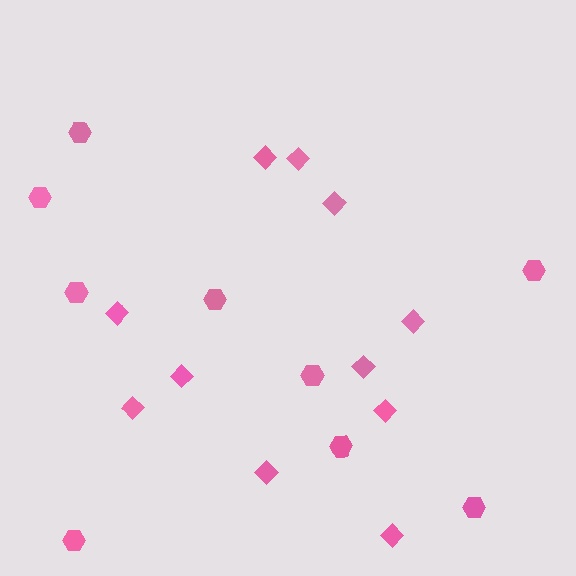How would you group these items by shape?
There are 2 groups: one group of hexagons (9) and one group of diamonds (11).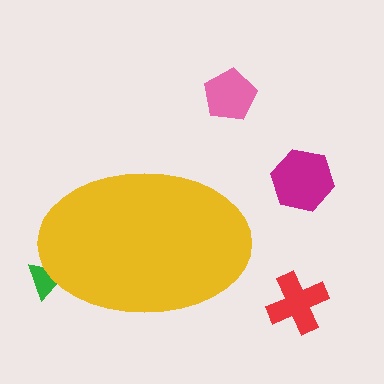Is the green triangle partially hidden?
Yes, the green triangle is partially hidden behind the yellow ellipse.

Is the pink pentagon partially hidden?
No, the pink pentagon is fully visible.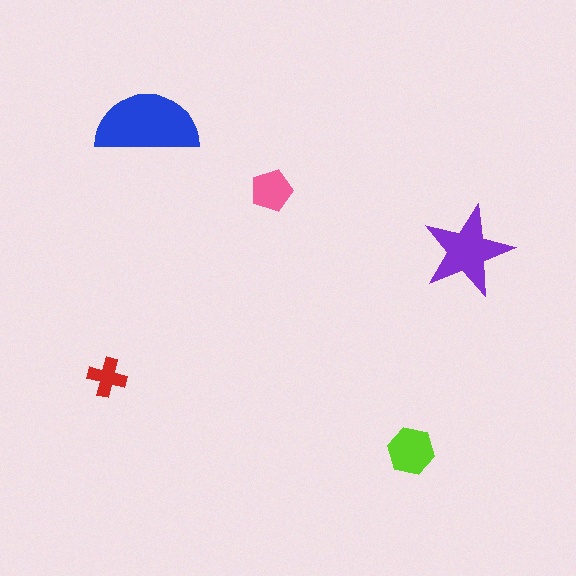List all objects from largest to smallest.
The blue semicircle, the purple star, the lime hexagon, the pink pentagon, the red cross.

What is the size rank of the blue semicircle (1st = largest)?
1st.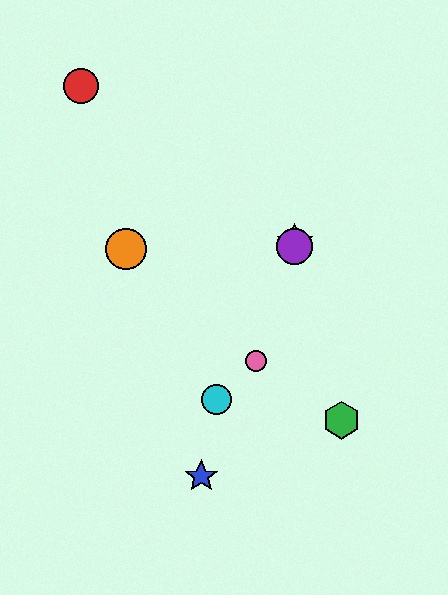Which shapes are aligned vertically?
The yellow star, the purple circle are aligned vertically.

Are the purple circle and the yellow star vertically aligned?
Yes, both are at x≈295.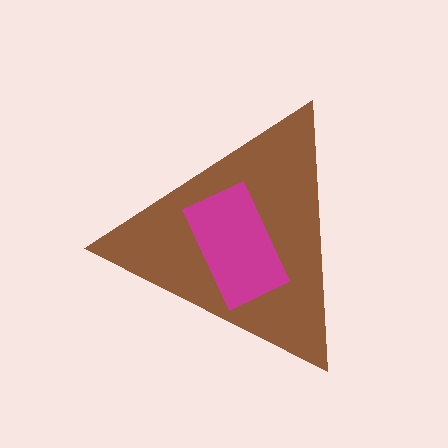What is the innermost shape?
The magenta rectangle.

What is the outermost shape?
The brown triangle.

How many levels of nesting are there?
2.